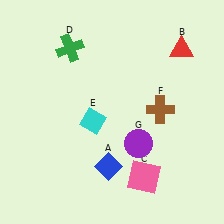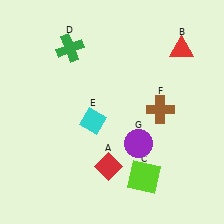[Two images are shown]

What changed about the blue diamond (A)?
In Image 1, A is blue. In Image 2, it changed to red.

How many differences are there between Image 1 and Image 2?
There are 2 differences between the two images.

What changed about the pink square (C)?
In Image 1, C is pink. In Image 2, it changed to lime.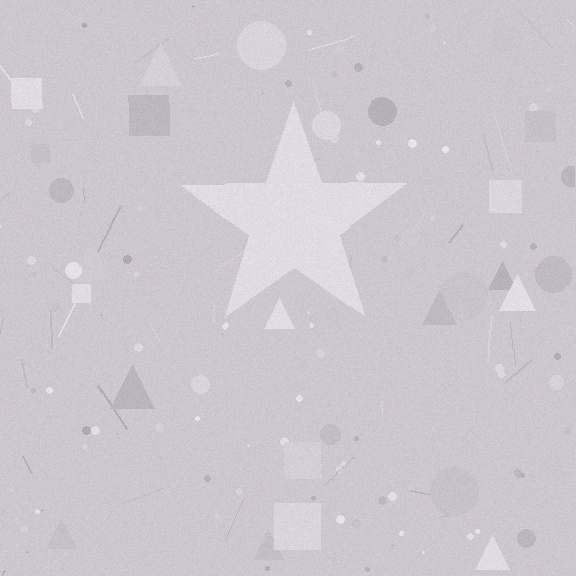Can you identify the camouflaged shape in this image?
The camouflaged shape is a star.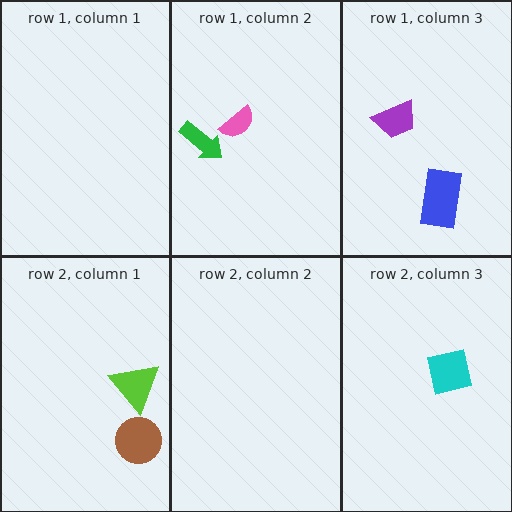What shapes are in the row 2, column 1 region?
The brown circle, the lime triangle.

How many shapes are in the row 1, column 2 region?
2.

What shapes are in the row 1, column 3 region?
The purple trapezoid, the blue rectangle.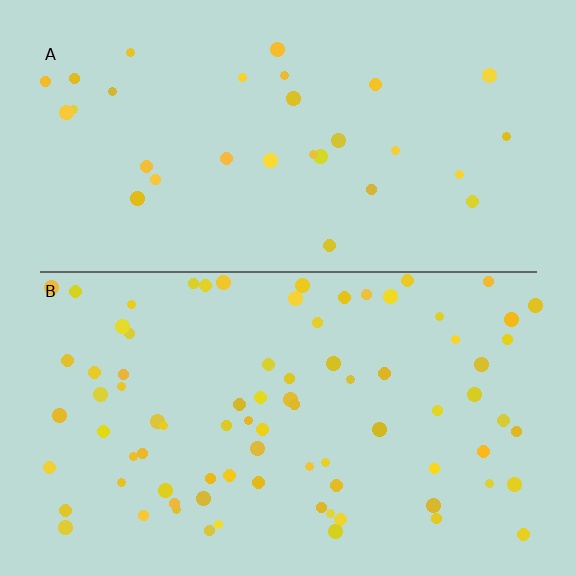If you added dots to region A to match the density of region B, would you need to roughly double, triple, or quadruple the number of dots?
Approximately triple.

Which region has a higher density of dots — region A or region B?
B (the bottom).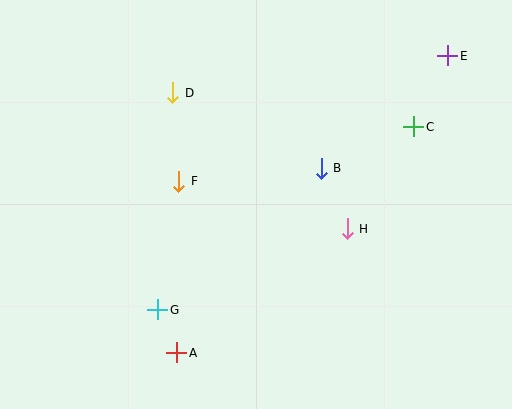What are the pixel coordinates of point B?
Point B is at (321, 168).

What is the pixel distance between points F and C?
The distance between F and C is 241 pixels.